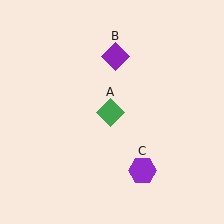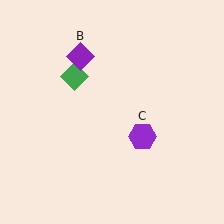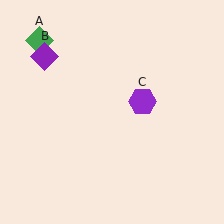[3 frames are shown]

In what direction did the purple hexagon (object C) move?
The purple hexagon (object C) moved up.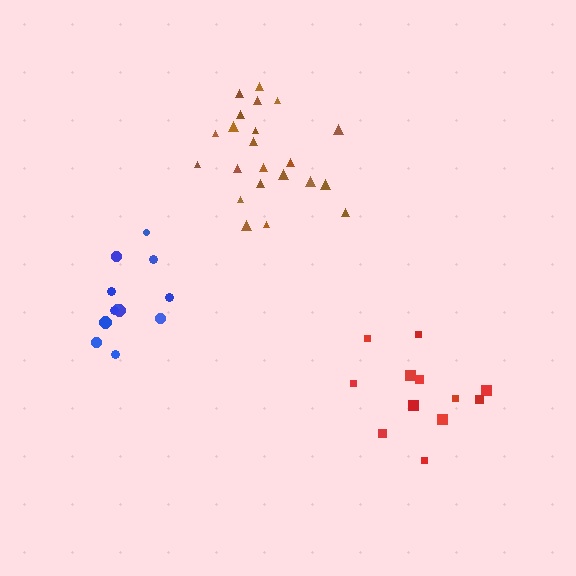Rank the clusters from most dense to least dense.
blue, red, brown.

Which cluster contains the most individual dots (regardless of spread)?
Brown (22).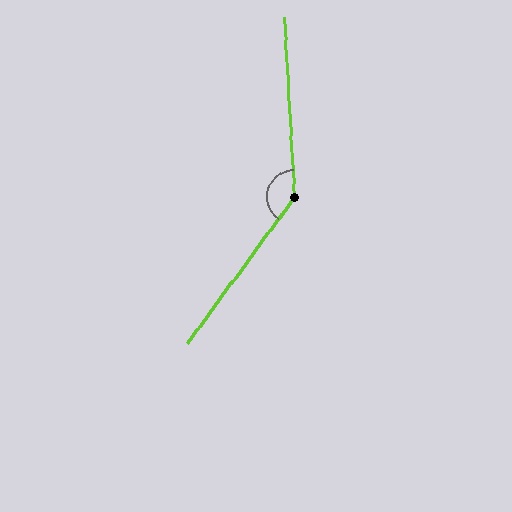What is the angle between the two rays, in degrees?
Approximately 141 degrees.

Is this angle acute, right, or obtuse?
It is obtuse.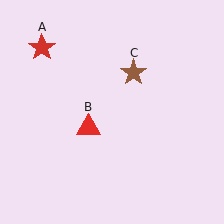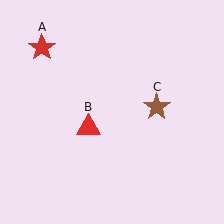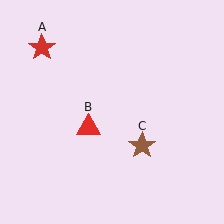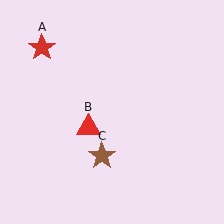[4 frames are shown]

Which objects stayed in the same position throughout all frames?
Red star (object A) and red triangle (object B) remained stationary.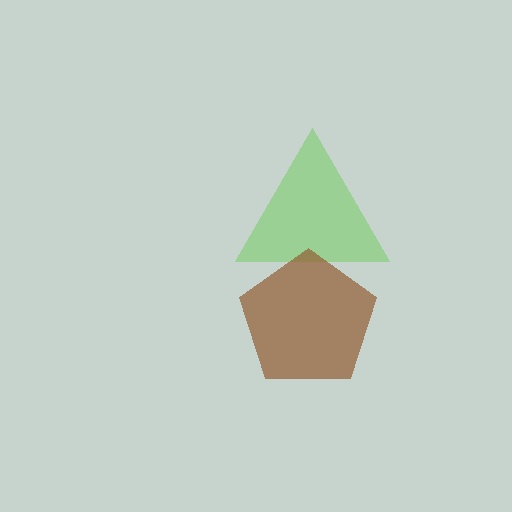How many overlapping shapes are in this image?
There are 2 overlapping shapes in the image.